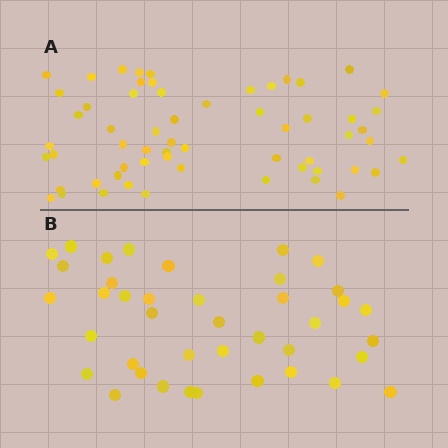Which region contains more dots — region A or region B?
Region A (the top region) has more dots.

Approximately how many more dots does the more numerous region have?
Region A has approximately 20 more dots than region B.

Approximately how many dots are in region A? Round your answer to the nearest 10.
About 60 dots.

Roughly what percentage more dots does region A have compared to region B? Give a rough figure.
About 50% more.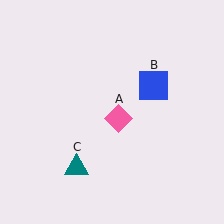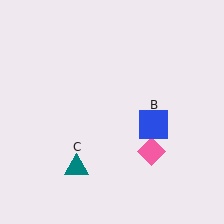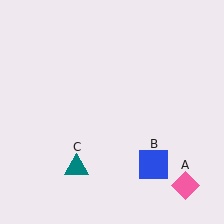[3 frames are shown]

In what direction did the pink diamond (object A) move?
The pink diamond (object A) moved down and to the right.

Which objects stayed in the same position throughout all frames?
Teal triangle (object C) remained stationary.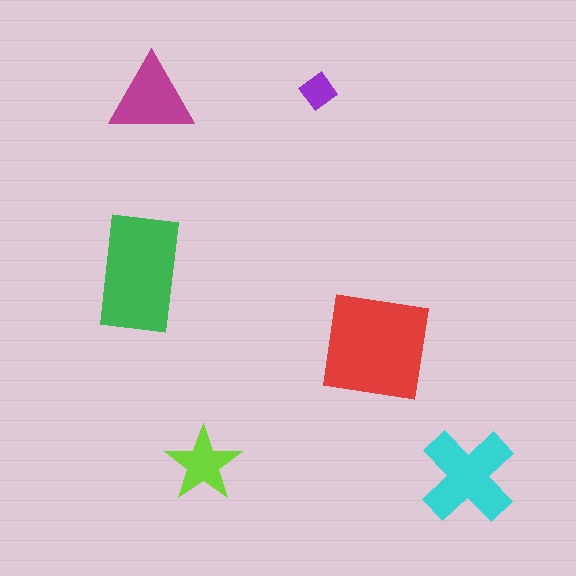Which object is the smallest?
The purple diamond.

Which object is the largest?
The red square.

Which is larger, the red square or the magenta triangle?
The red square.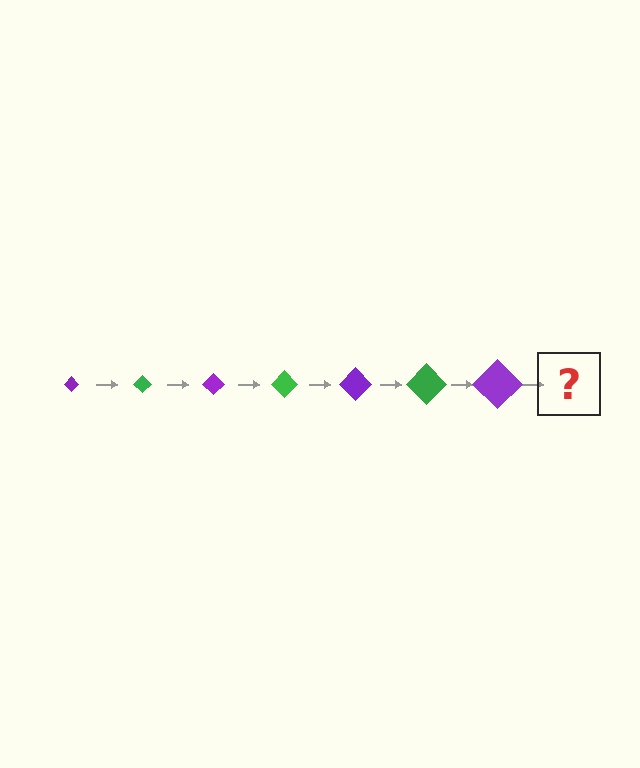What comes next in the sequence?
The next element should be a green diamond, larger than the previous one.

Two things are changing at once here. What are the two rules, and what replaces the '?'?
The two rules are that the diamond grows larger each step and the color cycles through purple and green. The '?' should be a green diamond, larger than the previous one.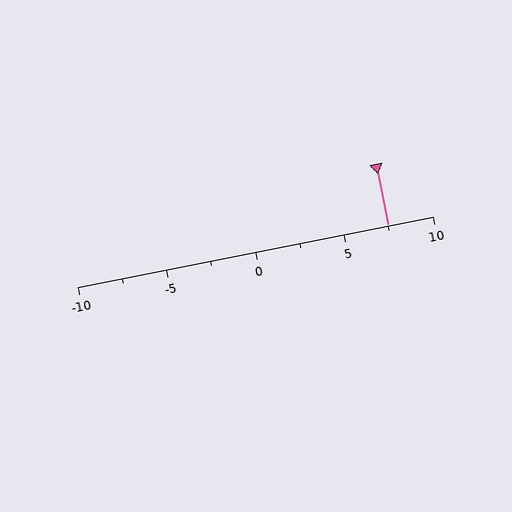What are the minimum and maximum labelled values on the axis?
The axis runs from -10 to 10.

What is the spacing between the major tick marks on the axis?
The major ticks are spaced 5 apart.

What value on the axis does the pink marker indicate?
The marker indicates approximately 7.5.